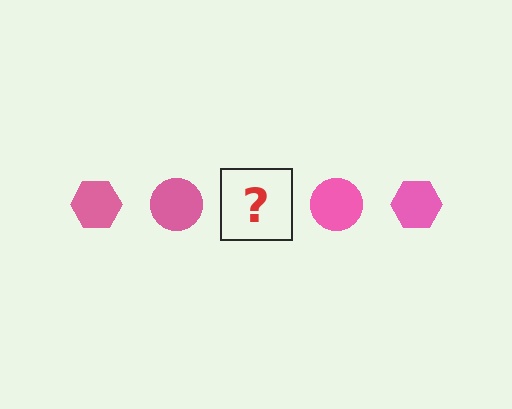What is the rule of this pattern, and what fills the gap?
The rule is that the pattern cycles through hexagon, circle shapes in pink. The gap should be filled with a pink hexagon.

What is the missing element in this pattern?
The missing element is a pink hexagon.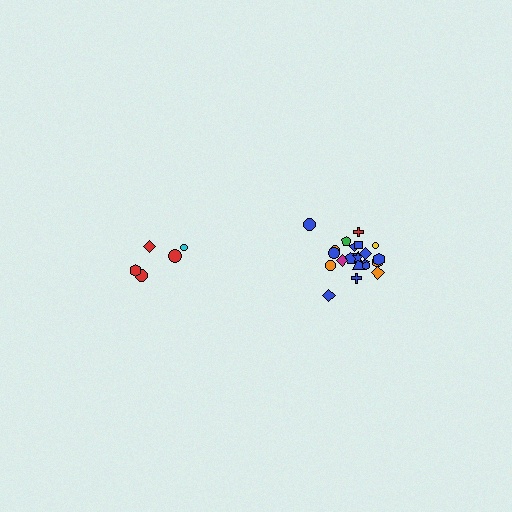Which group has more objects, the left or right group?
The right group.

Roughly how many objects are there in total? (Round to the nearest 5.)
Roughly 25 objects in total.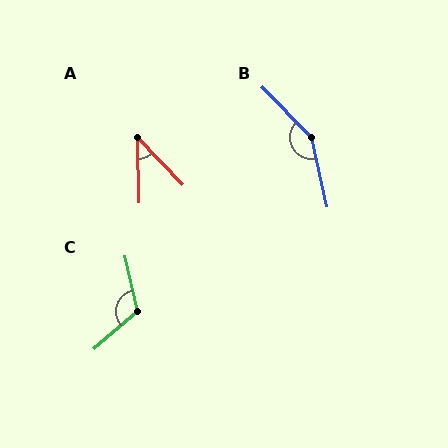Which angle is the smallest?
A, at approximately 43 degrees.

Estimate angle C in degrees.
Approximately 118 degrees.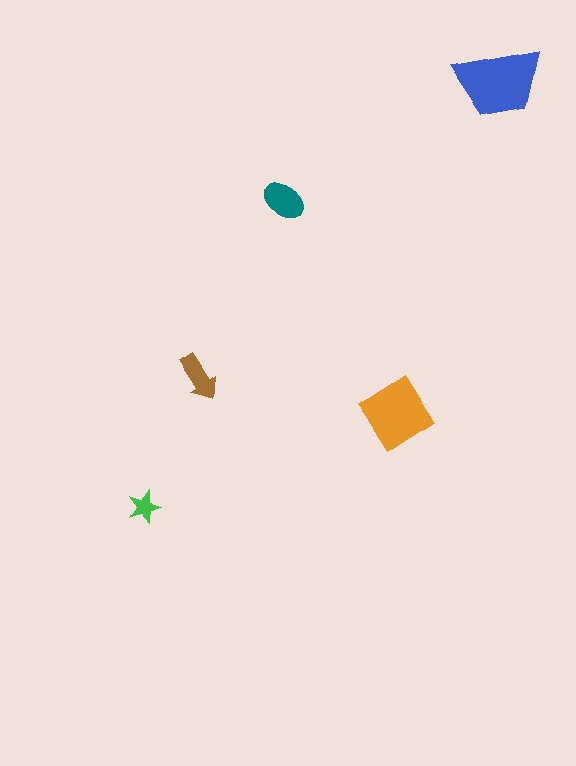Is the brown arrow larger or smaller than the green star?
Larger.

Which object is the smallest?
The green star.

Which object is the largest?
The blue trapezoid.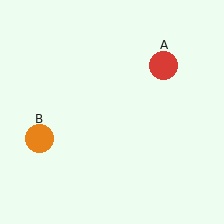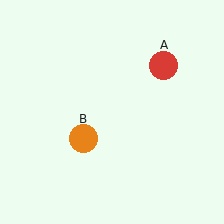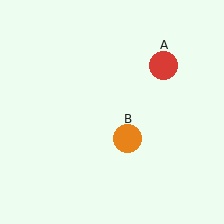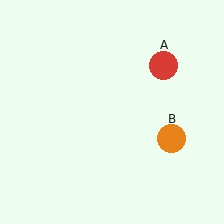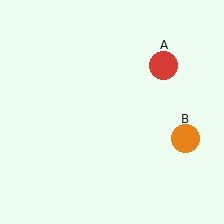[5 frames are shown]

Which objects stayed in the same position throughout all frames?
Red circle (object A) remained stationary.